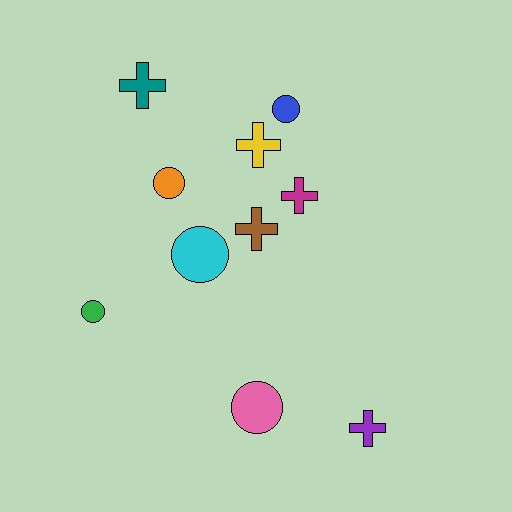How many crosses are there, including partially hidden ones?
There are 5 crosses.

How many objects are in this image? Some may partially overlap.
There are 10 objects.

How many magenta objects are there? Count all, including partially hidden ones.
There is 1 magenta object.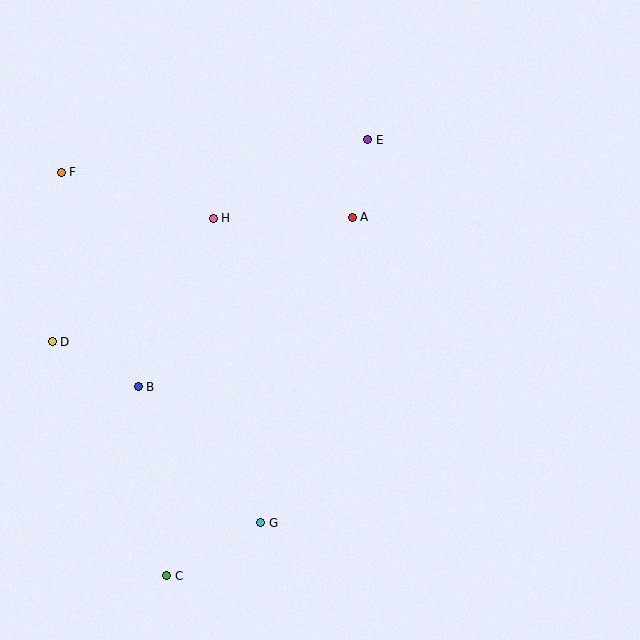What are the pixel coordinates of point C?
Point C is at (167, 576).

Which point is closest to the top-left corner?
Point F is closest to the top-left corner.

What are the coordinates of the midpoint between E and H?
The midpoint between E and H is at (290, 179).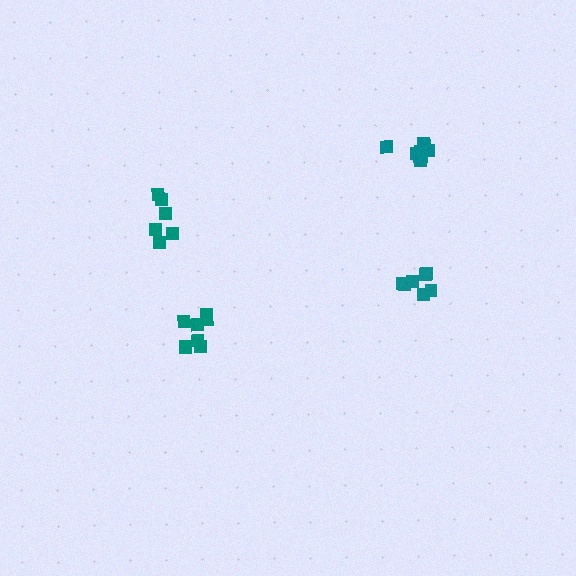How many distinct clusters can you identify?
There are 4 distinct clusters.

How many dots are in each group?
Group 1: 7 dots, Group 2: 8 dots, Group 3: 9 dots, Group 4: 6 dots (30 total).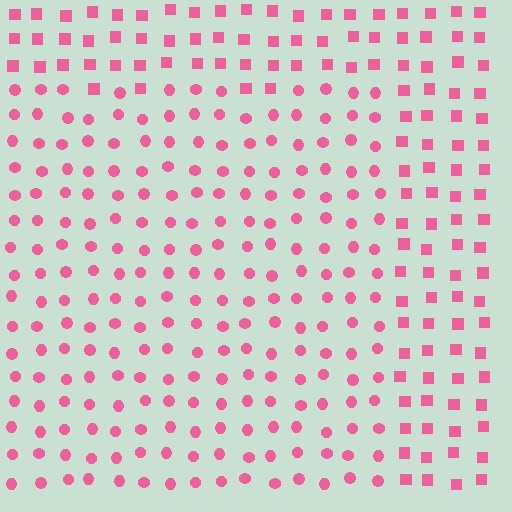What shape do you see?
I see a rectangle.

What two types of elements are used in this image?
The image uses circles inside the rectangle region and squares outside it.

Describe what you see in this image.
The image is filled with small pink elements arranged in a uniform grid. A rectangle-shaped region contains circles, while the surrounding area contains squares. The boundary is defined purely by the change in element shape.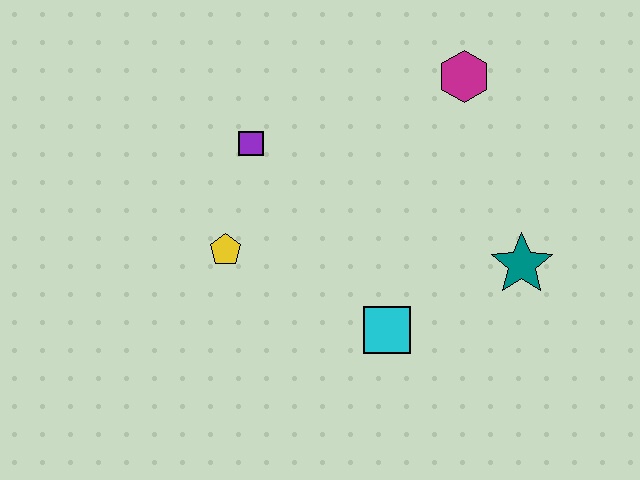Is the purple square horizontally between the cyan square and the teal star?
No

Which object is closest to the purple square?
The yellow pentagon is closest to the purple square.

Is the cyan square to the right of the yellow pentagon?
Yes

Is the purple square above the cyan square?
Yes